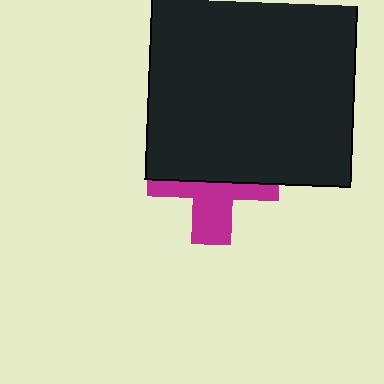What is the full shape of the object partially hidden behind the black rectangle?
The partially hidden object is a magenta cross.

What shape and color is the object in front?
The object in front is a black rectangle.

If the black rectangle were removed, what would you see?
You would see the complete magenta cross.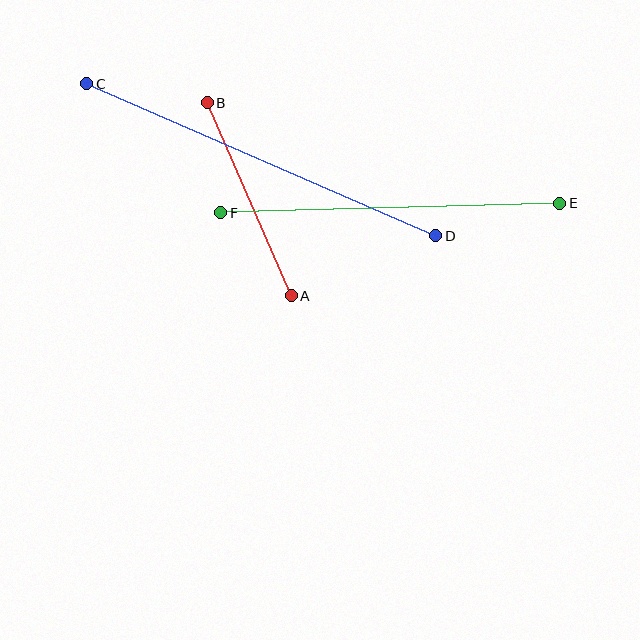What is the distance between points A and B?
The distance is approximately 210 pixels.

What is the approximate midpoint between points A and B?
The midpoint is at approximately (249, 199) pixels.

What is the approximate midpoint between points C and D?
The midpoint is at approximately (261, 160) pixels.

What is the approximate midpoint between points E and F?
The midpoint is at approximately (390, 208) pixels.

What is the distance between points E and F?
The distance is approximately 339 pixels.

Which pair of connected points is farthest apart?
Points C and D are farthest apart.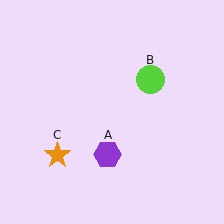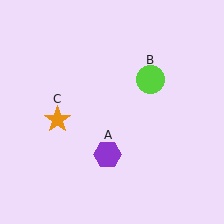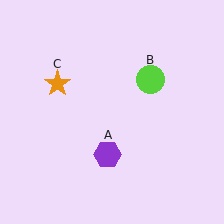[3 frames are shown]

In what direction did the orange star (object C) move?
The orange star (object C) moved up.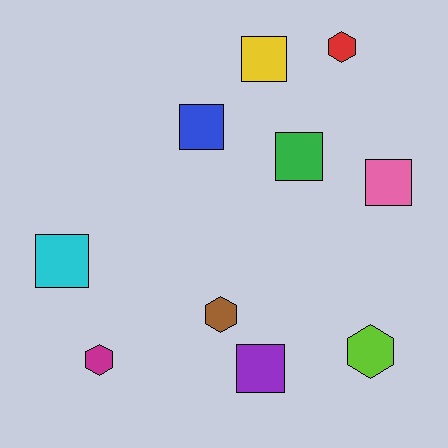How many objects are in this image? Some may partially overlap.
There are 10 objects.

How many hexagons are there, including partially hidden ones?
There are 4 hexagons.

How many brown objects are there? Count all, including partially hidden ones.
There is 1 brown object.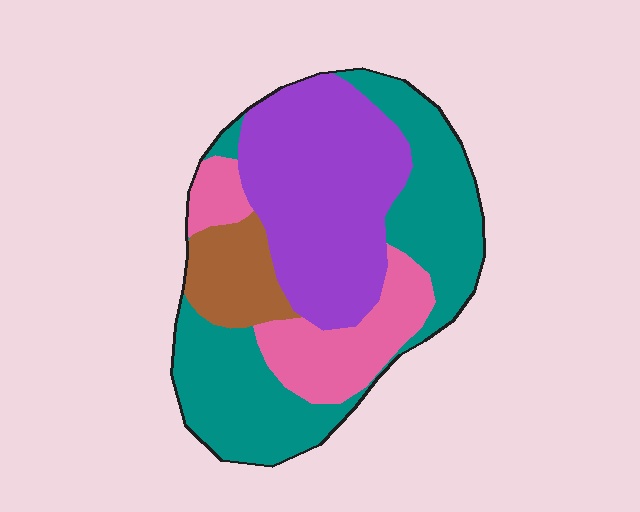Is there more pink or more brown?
Pink.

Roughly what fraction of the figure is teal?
Teal takes up between a third and a half of the figure.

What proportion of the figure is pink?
Pink covers roughly 20% of the figure.